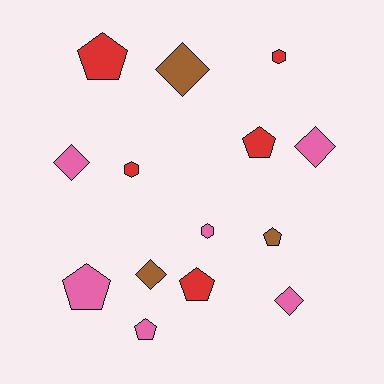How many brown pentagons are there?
There is 1 brown pentagon.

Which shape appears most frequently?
Pentagon, with 6 objects.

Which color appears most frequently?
Pink, with 6 objects.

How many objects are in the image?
There are 14 objects.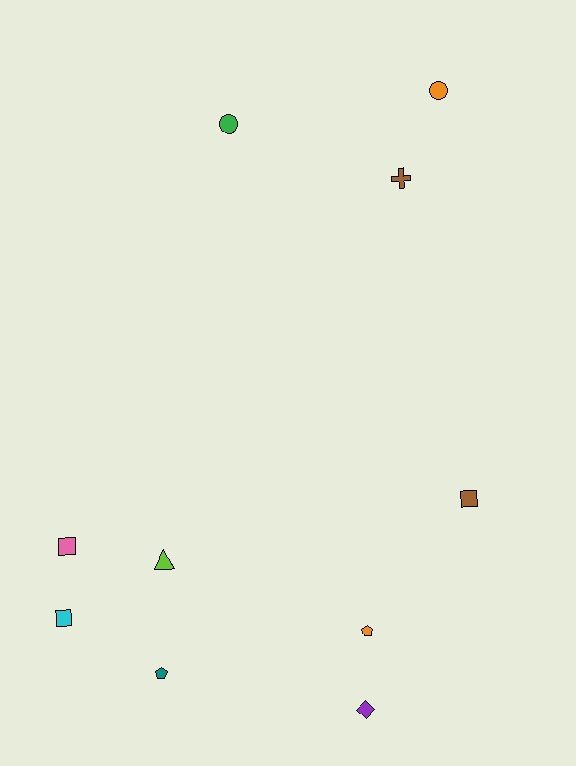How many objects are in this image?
There are 10 objects.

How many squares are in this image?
There are 3 squares.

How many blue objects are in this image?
There are no blue objects.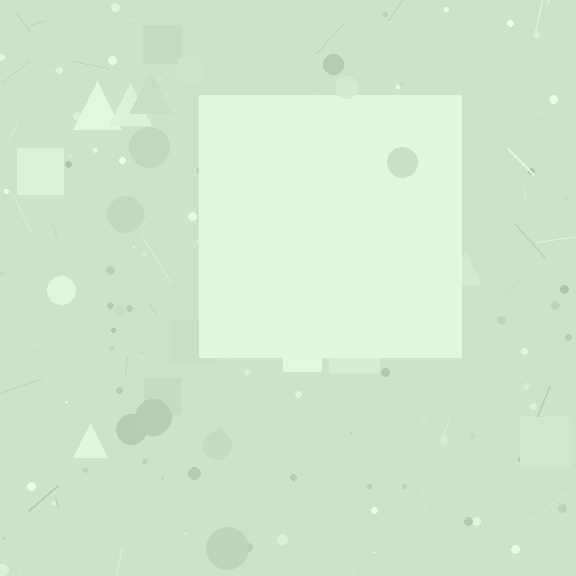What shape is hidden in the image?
A square is hidden in the image.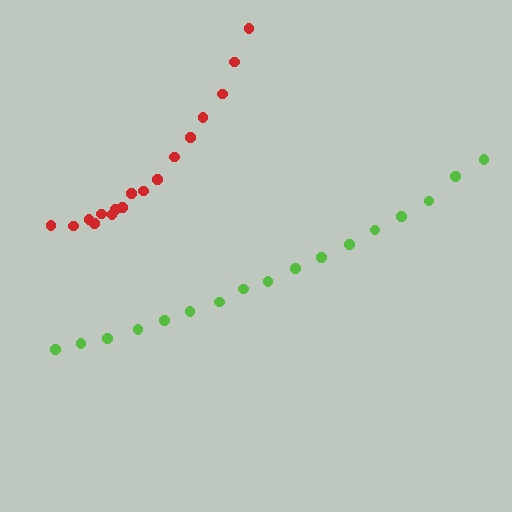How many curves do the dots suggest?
There are 2 distinct paths.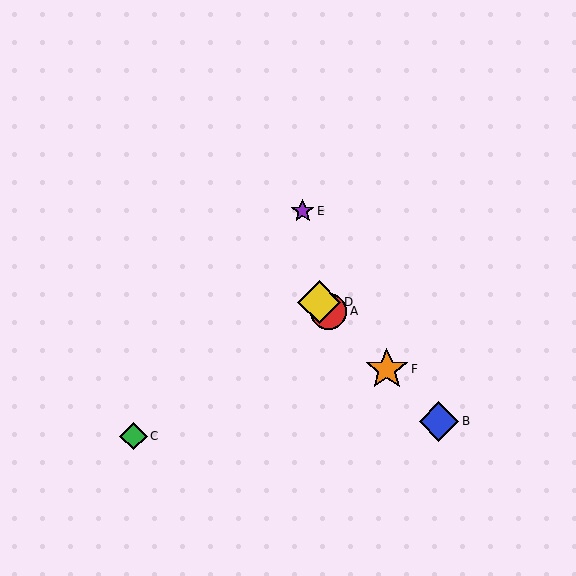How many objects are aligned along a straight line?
4 objects (A, B, D, F) are aligned along a straight line.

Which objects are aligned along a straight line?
Objects A, B, D, F are aligned along a straight line.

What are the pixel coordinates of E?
Object E is at (303, 211).